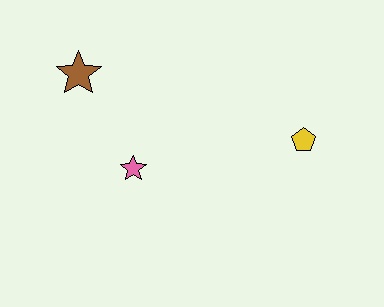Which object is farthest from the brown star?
The yellow pentagon is farthest from the brown star.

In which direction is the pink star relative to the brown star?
The pink star is below the brown star.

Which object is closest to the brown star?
The pink star is closest to the brown star.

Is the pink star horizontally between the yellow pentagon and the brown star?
Yes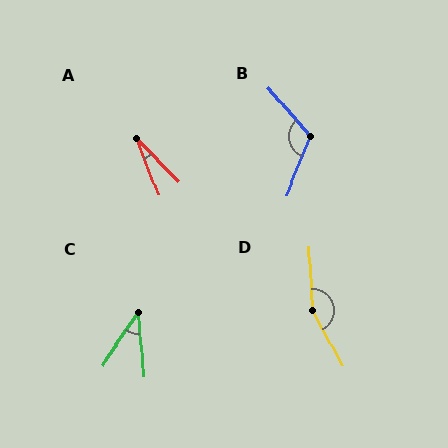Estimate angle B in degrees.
Approximately 117 degrees.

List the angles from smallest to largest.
A (23°), C (39°), B (117°), D (154°).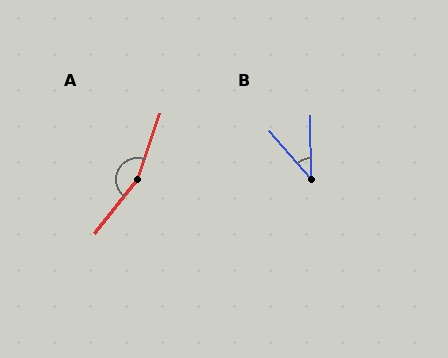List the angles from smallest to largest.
B (41°), A (161°).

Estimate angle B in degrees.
Approximately 41 degrees.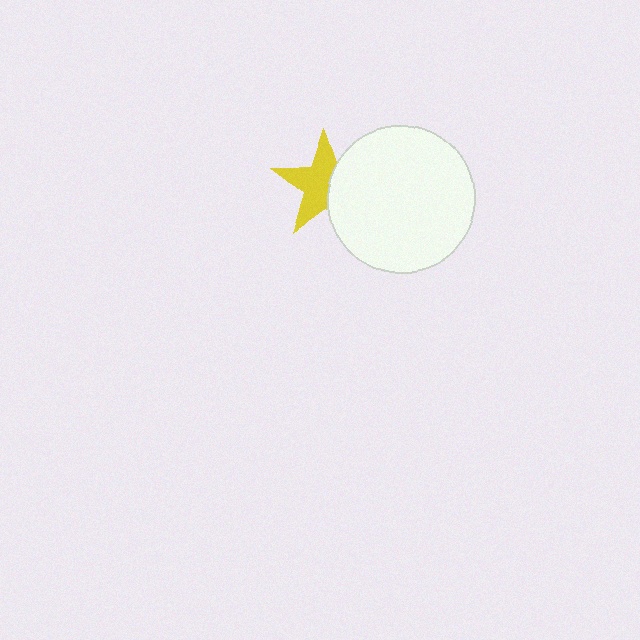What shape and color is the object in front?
The object in front is a white circle.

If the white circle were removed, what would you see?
You would see the complete yellow star.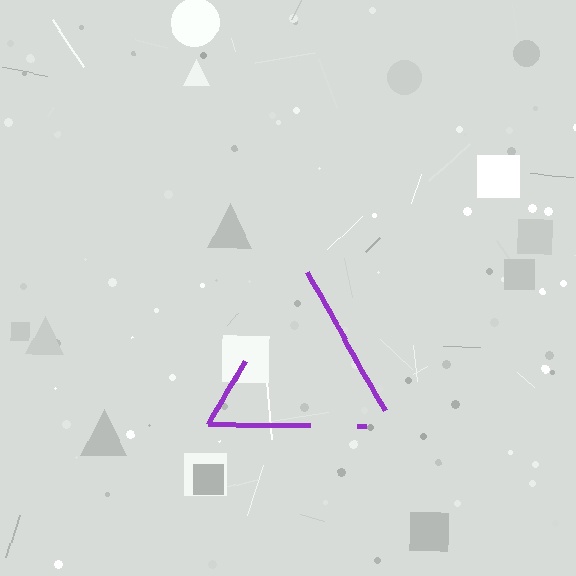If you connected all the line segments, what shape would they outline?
They would outline a triangle.